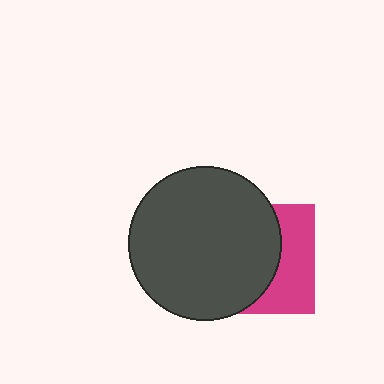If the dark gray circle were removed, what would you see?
You would see the complete magenta square.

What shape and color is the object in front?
The object in front is a dark gray circle.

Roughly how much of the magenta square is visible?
A small part of it is visible (roughly 39%).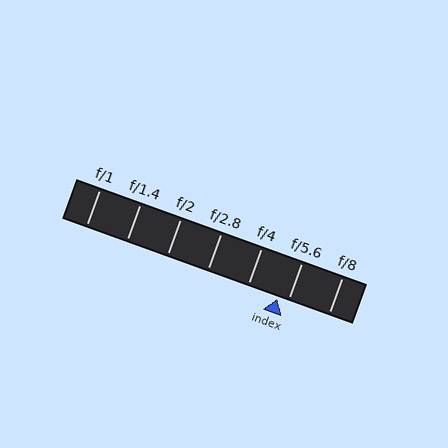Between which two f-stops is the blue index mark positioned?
The index mark is between f/4 and f/5.6.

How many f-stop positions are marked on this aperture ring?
There are 7 f-stop positions marked.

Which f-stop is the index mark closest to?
The index mark is closest to f/5.6.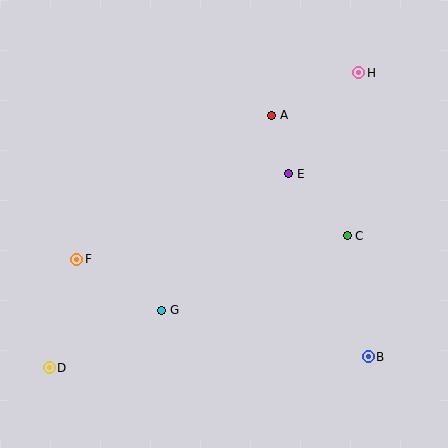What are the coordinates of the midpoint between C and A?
The midpoint between C and A is at (309, 175).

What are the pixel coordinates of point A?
Point A is at (272, 115).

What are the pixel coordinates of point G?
Point G is at (162, 310).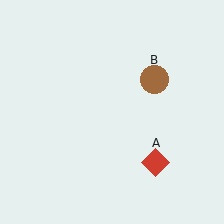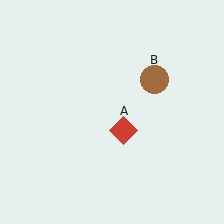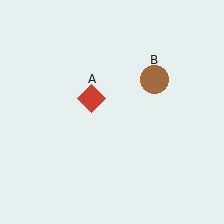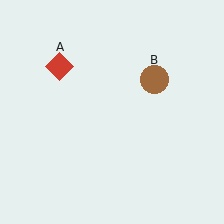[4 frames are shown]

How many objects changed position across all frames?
1 object changed position: red diamond (object A).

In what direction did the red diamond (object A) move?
The red diamond (object A) moved up and to the left.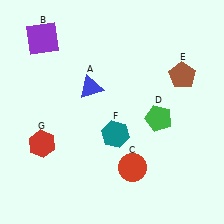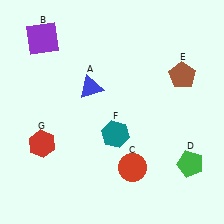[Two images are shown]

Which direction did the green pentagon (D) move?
The green pentagon (D) moved down.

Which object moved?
The green pentagon (D) moved down.